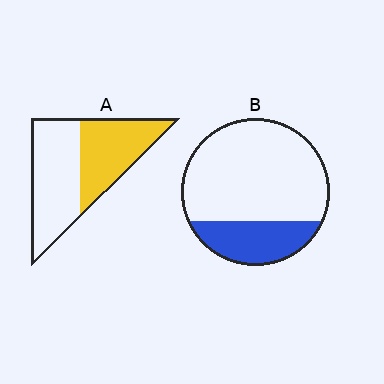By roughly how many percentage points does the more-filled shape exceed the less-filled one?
By roughly 20 percentage points (A over B).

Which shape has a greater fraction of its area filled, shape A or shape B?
Shape A.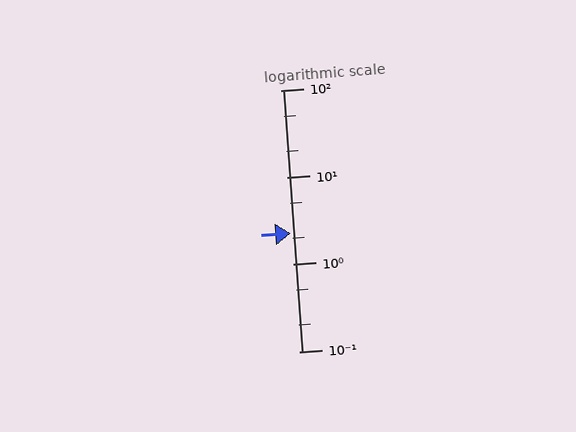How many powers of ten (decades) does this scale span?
The scale spans 3 decades, from 0.1 to 100.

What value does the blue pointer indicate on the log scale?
The pointer indicates approximately 2.3.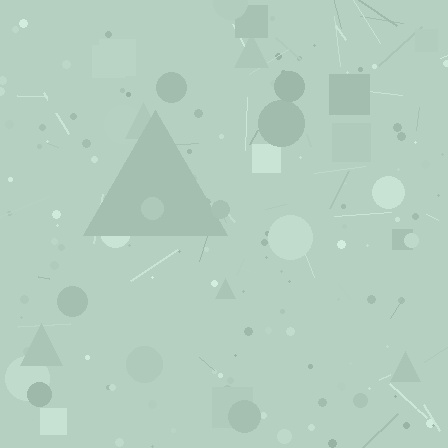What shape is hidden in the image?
A triangle is hidden in the image.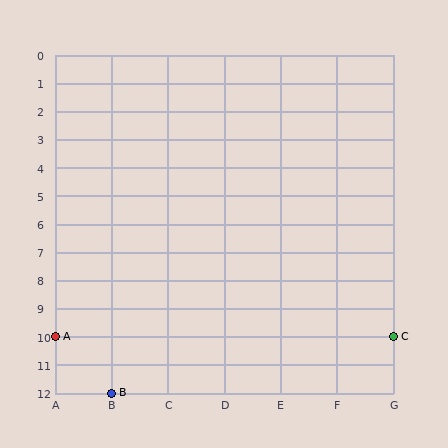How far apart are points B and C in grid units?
Points B and C are 5 columns and 2 rows apart (about 5.4 grid units diagonally).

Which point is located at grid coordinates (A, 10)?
Point A is at (A, 10).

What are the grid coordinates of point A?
Point A is at grid coordinates (A, 10).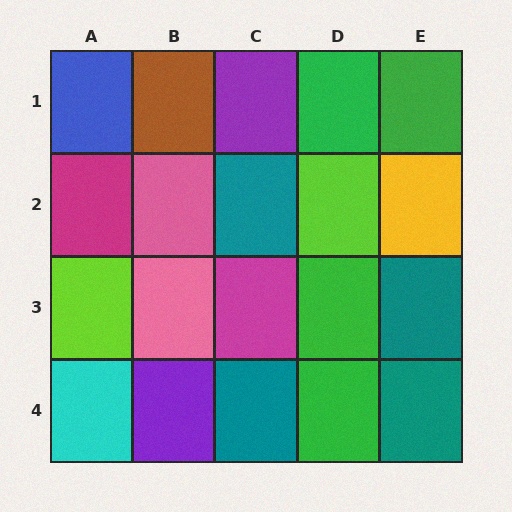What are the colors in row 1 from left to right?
Blue, brown, purple, green, green.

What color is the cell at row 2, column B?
Pink.